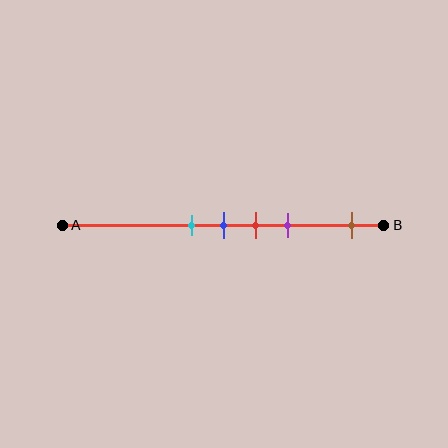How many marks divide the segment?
There are 5 marks dividing the segment.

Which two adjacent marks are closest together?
The cyan and blue marks are the closest adjacent pair.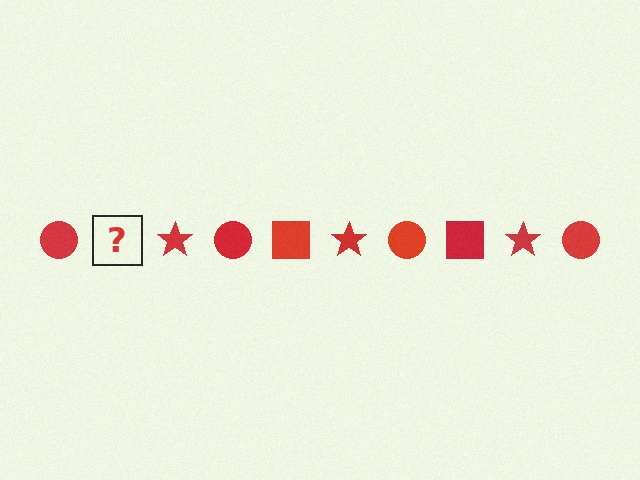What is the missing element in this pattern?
The missing element is a red square.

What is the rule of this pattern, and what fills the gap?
The rule is that the pattern cycles through circle, square, star shapes in red. The gap should be filled with a red square.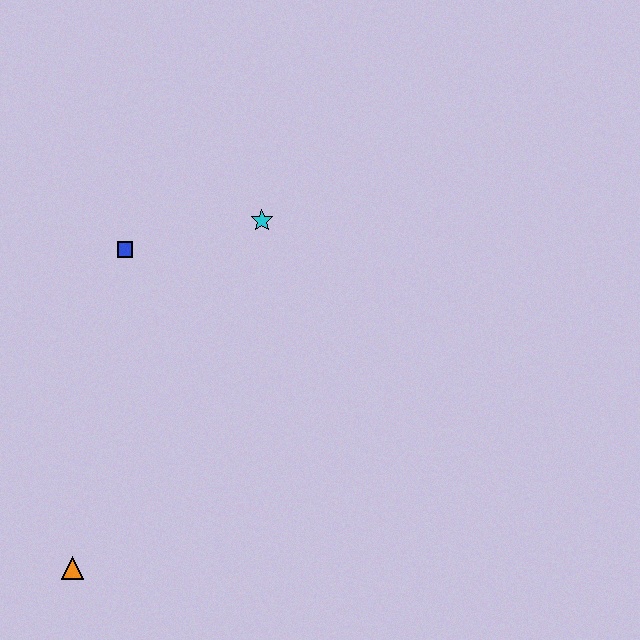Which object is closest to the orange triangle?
The blue square is closest to the orange triangle.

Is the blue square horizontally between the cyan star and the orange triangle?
Yes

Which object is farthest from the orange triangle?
The cyan star is farthest from the orange triangle.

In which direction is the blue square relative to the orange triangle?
The blue square is above the orange triangle.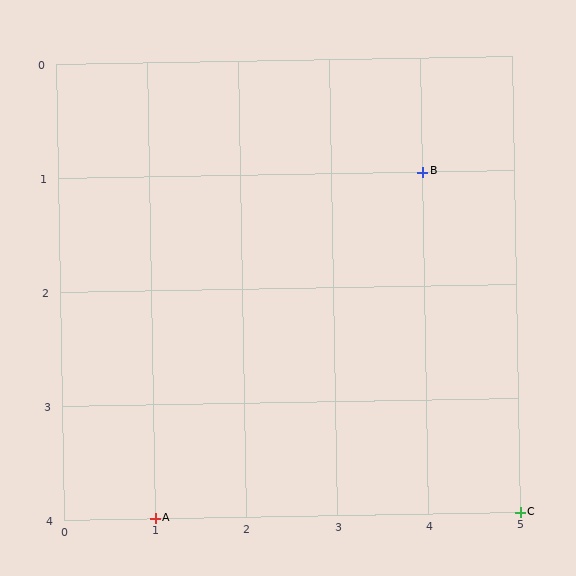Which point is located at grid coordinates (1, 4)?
Point A is at (1, 4).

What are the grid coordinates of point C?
Point C is at grid coordinates (5, 4).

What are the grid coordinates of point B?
Point B is at grid coordinates (4, 1).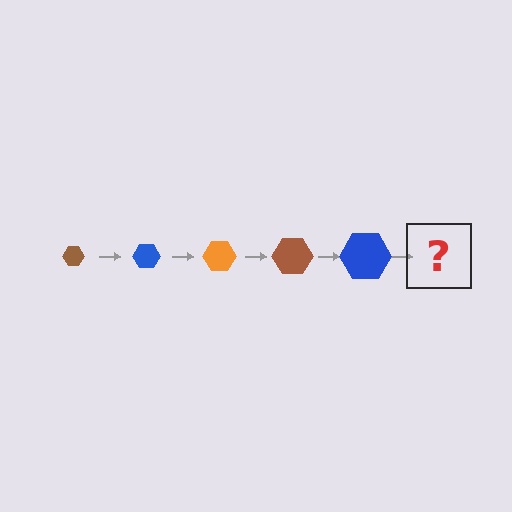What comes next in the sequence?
The next element should be an orange hexagon, larger than the previous one.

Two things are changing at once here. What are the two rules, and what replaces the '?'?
The two rules are that the hexagon grows larger each step and the color cycles through brown, blue, and orange. The '?' should be an orange hexagon, larger than the previous one.